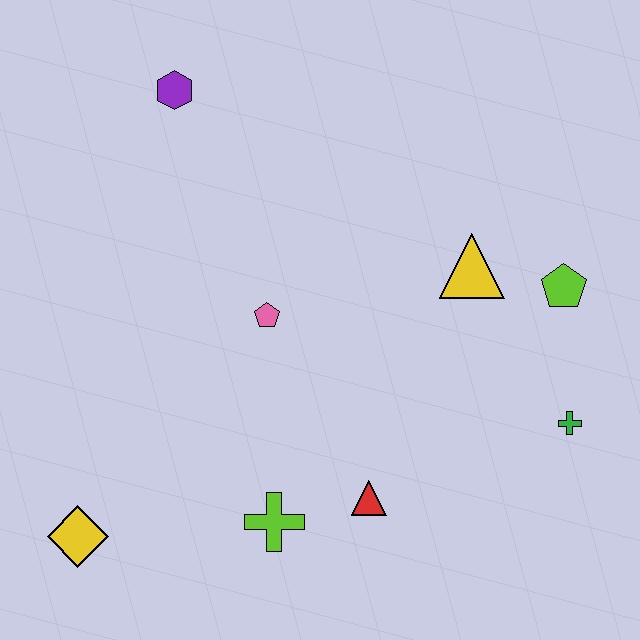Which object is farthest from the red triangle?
The purple hexagon is farthest from the red triangle.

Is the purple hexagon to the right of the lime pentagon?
No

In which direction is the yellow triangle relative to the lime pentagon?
The yellow triangle is to the left of the lime pentagon.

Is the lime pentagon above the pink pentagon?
Yes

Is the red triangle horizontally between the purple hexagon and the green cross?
Yes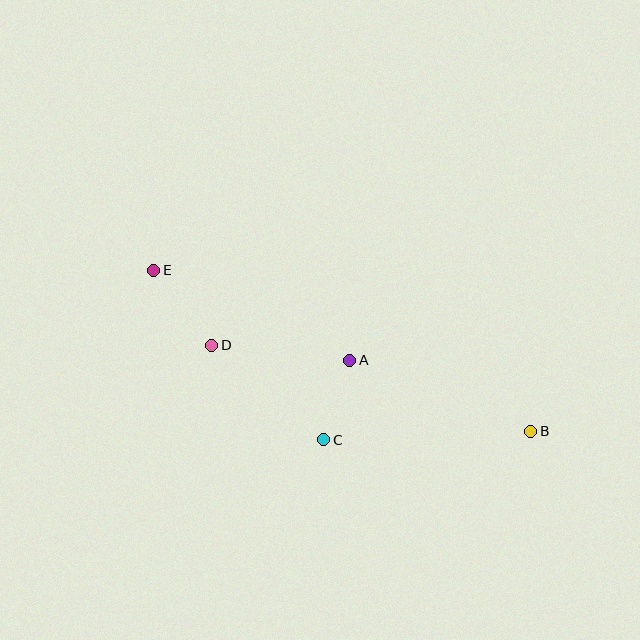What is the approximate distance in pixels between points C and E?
The distance between C and E is approximately 240 pixels.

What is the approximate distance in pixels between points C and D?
The distance between C and D is approximately 147 pixels.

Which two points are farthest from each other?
Points B and E are farthest from each other.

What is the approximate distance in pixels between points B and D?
The distance between B and D is approximately 331 pixels.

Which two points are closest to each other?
Points A and C are closest to each other.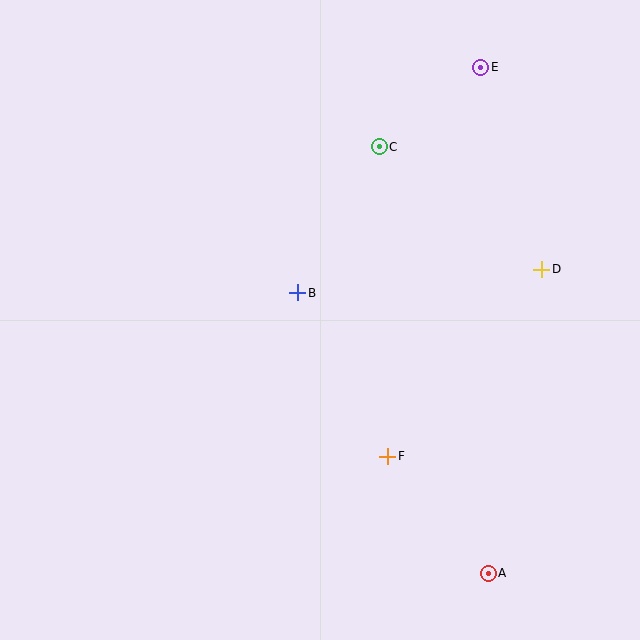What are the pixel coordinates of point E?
Point E is at (481, 67).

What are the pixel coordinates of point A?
Point A is at (488, 573).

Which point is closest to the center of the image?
Point B at (298, 293) is closest to the center.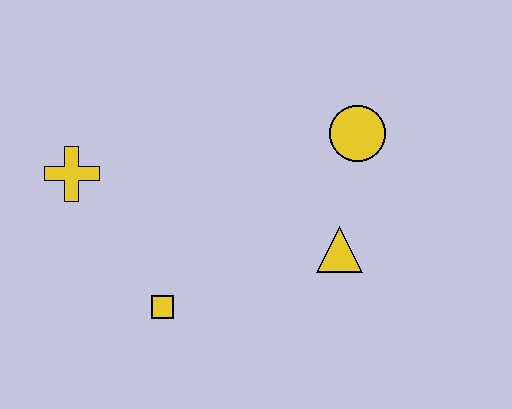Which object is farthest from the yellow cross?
The yellow circle is farthest from the yellow cross.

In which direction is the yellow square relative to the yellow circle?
The yellow square is to the left of the yellow circle.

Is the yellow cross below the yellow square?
No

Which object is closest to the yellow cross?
The yellow square is closest to the yellow cross.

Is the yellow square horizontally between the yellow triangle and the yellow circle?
No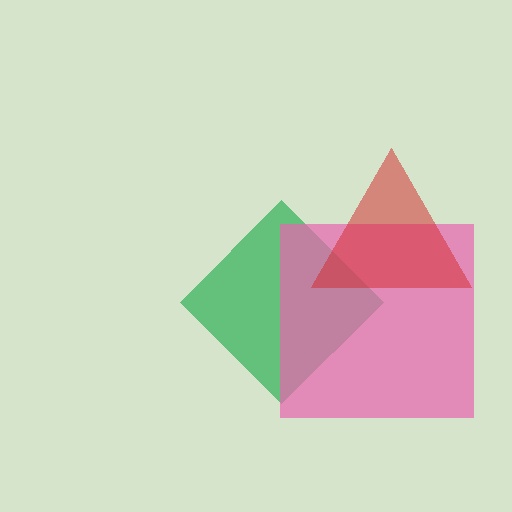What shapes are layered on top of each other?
The layered shapes are: a green diamond, a pink square, a red triangle.